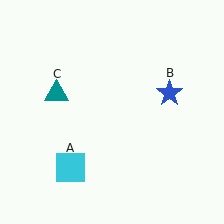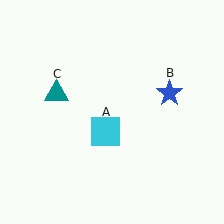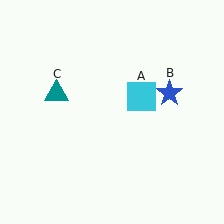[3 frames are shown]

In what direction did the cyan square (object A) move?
The cyan square (object A) moved up and to the right.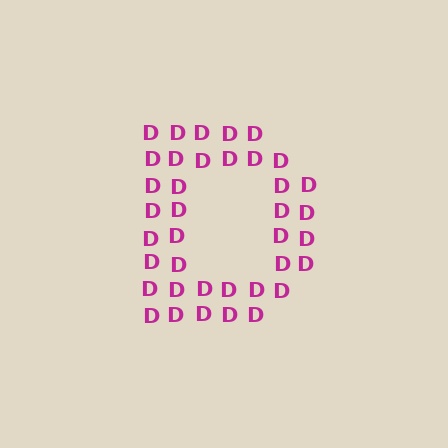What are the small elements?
The small elements are letter D's.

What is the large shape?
The large shape is the letter D.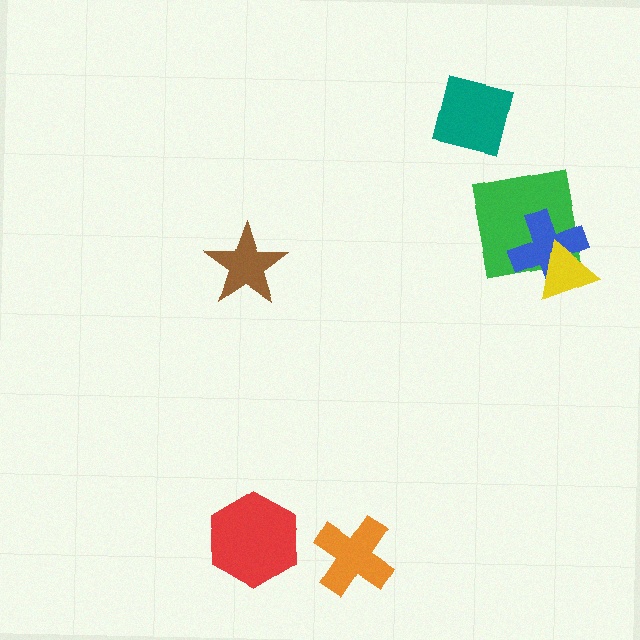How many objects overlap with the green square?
2 objects overlap with the green square.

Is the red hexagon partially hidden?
No, no other shape covers it.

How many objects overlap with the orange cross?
0 objects overlap with the orange cross.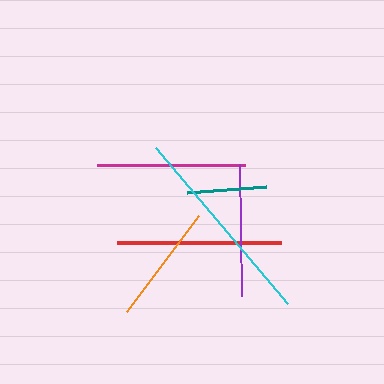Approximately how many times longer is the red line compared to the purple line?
The red line is approximately 1.2 times the length of the purple line.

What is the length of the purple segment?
The purple segment is approximately 132 pixels long.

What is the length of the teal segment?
The teal segment is approximately 79 pixels long.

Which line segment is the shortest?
The teal line is the shortest at approximately 79 pixels.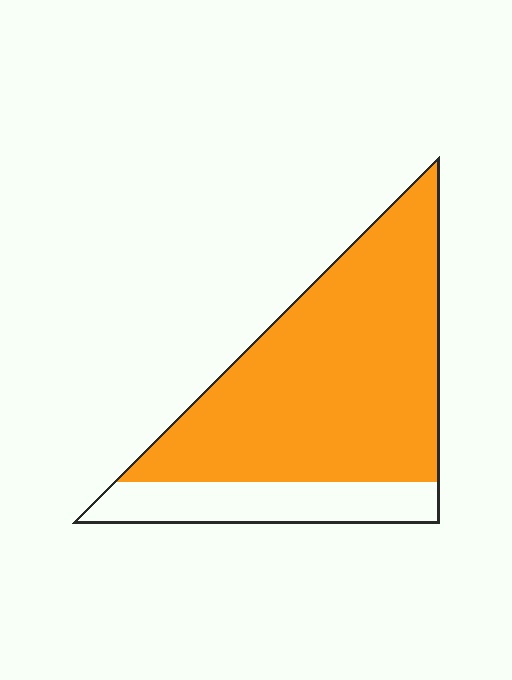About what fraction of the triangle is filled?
About four fifths (4/5).